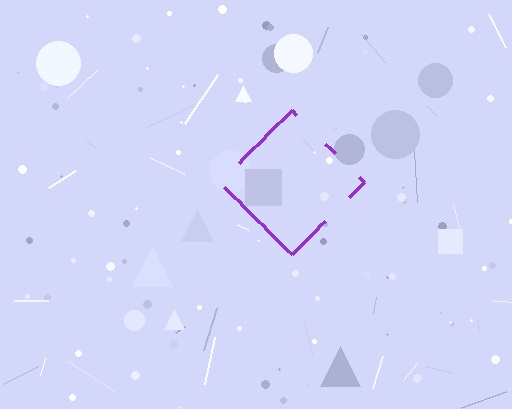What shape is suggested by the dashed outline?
The dashed outline suggests a diamond.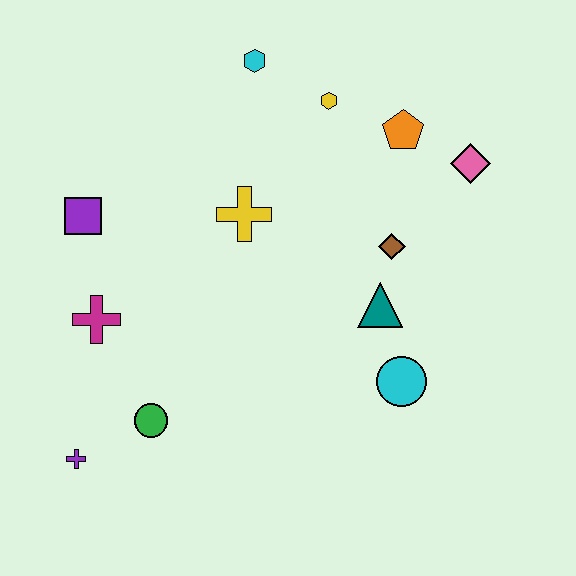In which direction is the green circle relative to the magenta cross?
The green circle is below the magenta cross.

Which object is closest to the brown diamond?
The teal triangle is closest to the brown diamond.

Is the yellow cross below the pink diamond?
Yes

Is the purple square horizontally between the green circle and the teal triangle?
No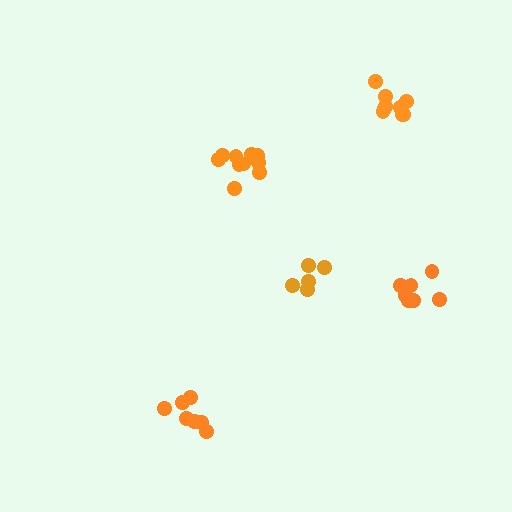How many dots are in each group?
Group 1: 5 dots, Group 2: 9 dots, Group 3: 7 dots, Group 4: 11 dots, Group 5: 7 dots (39 total).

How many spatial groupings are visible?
There are 5 spatial groupings.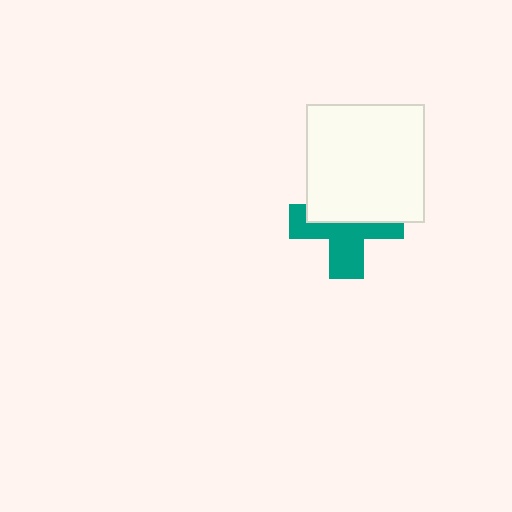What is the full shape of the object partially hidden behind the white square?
The partially hidden object is a teal cross.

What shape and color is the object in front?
The object in front is a white square.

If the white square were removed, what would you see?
You would see the complete teal cross.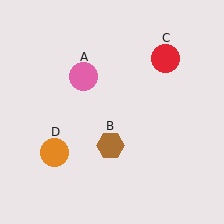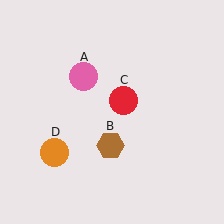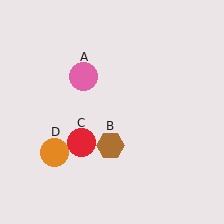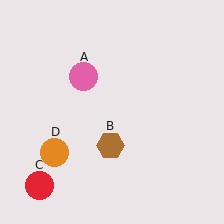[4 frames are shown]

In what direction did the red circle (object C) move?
The red circle (object C) moved down and to the left.